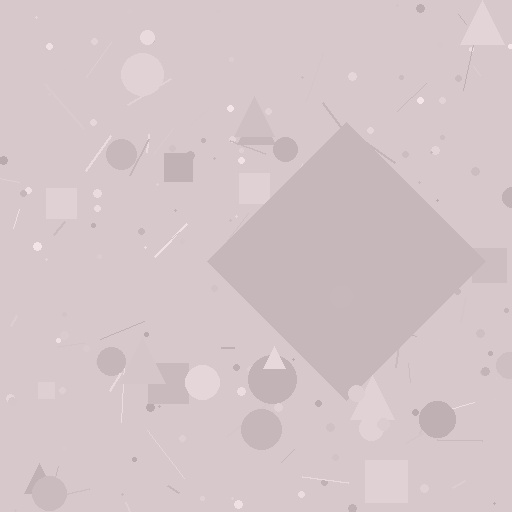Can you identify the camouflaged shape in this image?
The camouflaged shape is a diamond.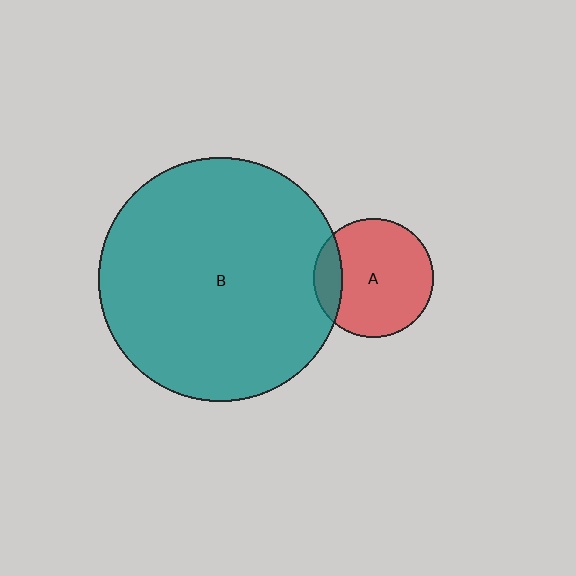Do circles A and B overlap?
Yes.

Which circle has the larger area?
Circle B (teal).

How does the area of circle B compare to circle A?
Approximately 4.2 times.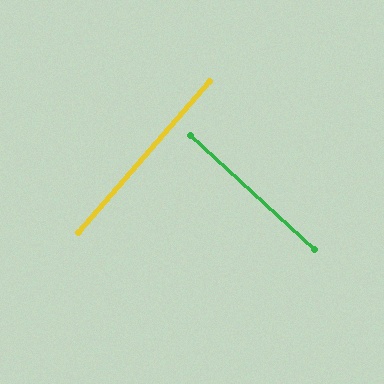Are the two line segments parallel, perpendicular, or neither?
Perpendicular — they meet at approximately 89°.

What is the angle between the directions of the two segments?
Approximately 89 degrees.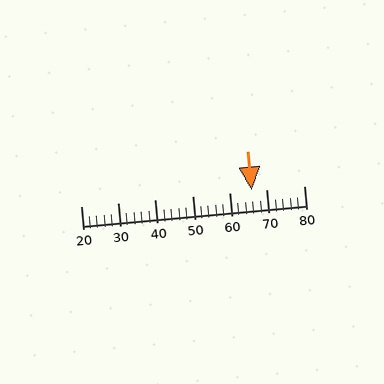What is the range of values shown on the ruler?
The ruler shows values from 20 to 80.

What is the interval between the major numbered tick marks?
The major tick marks are spaced 10 units apart.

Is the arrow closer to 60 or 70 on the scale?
The arrow is closer to 70.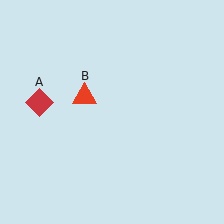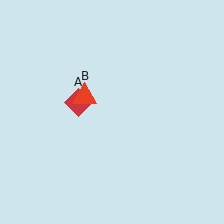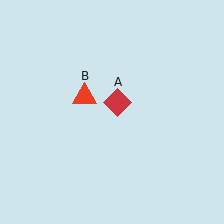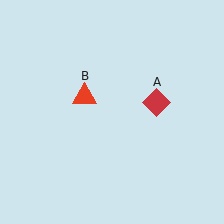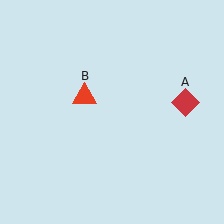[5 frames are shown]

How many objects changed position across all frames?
1 object changed position: red diamond (object A).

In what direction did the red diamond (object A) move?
The red diamond (object A) moved right.